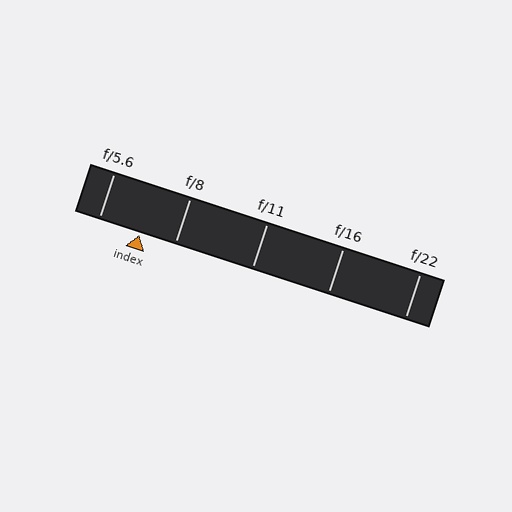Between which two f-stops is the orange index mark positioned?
The index mark is between f/5.6 and f/8.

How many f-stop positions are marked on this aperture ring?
There are 5 f-stop positions marked.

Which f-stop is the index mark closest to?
The index mark is closest to f/8.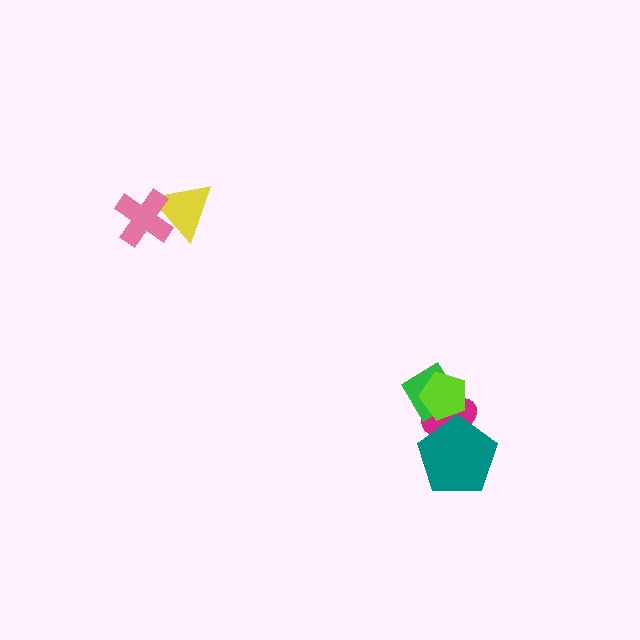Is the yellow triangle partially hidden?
Yes, it is partially covered by another shape.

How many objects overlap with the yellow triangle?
1 object overlaps with the yellow triangle.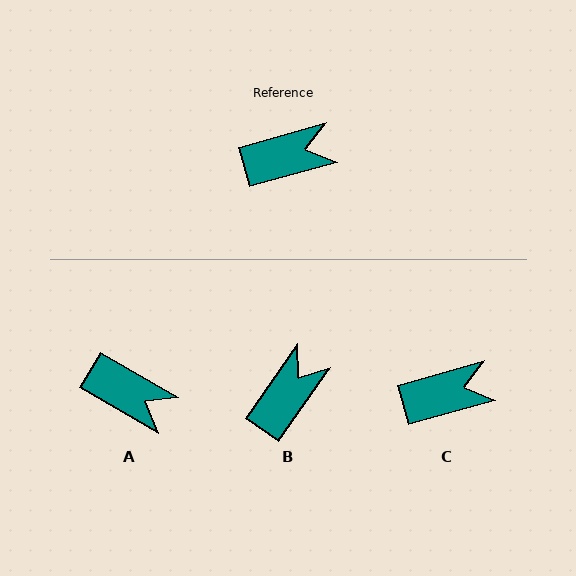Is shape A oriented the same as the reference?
No, it is off by about 46 degrees.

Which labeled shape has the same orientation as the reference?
C.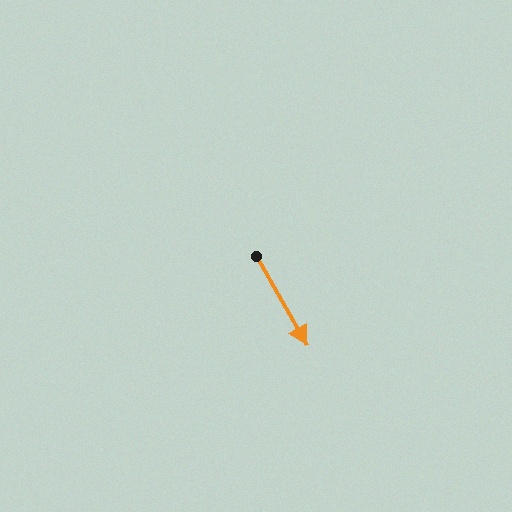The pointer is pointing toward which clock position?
Roughly 5 o'clock.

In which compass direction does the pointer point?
Southeast.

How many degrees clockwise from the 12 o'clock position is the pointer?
Approximately 150 degrees.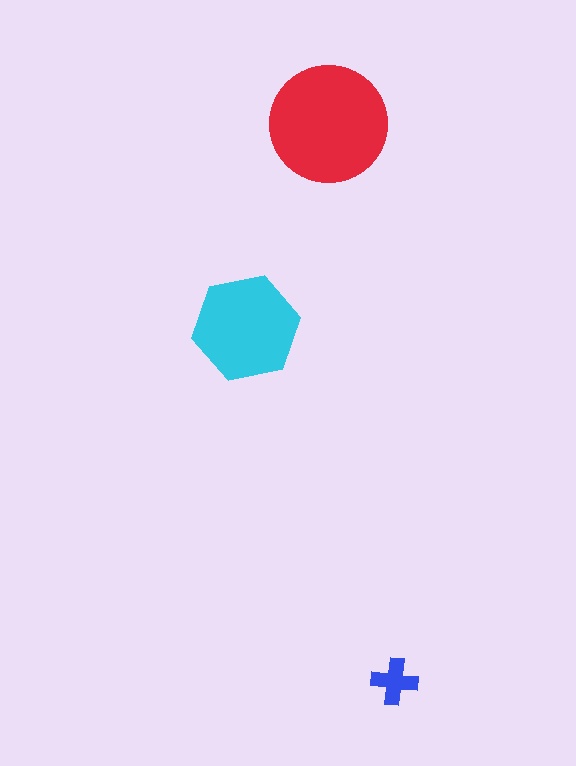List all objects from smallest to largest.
The blue cross, the cyan hexagon, the red circle.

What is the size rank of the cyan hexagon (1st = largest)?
2nd.